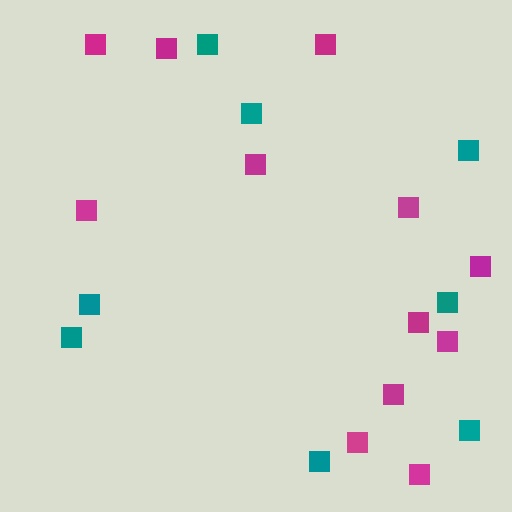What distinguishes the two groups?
There are 2 groups: one group of magenta squares (12) and one group of teal squares (8).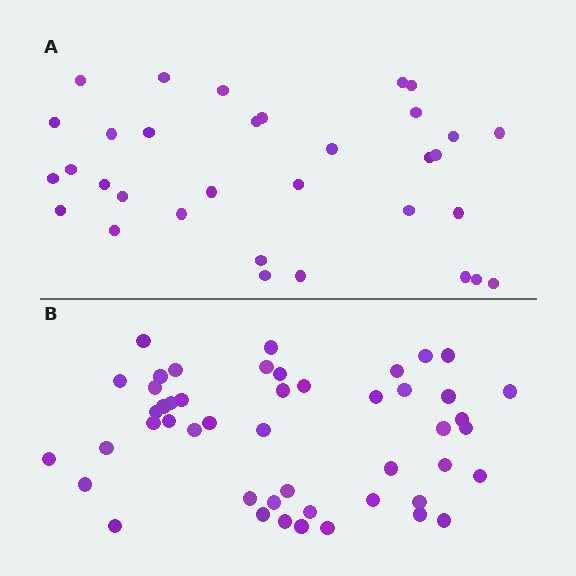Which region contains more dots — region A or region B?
Region B (the bottom region) has more dots.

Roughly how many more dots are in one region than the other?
Region B has approximately 15 more dots than region A.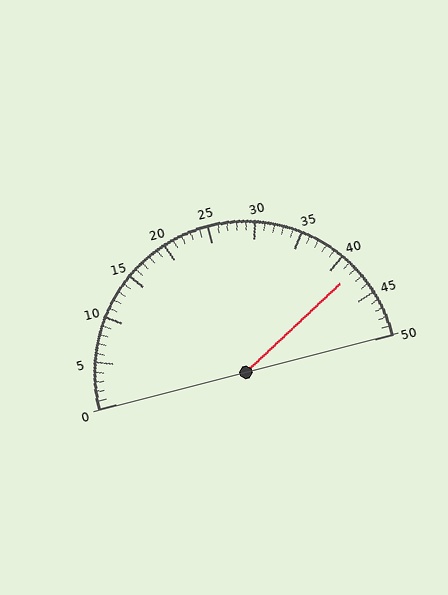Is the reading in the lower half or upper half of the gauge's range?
The reading is in the upper half of the range (0 to 50).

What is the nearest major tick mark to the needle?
The nearest major tick mark is 40.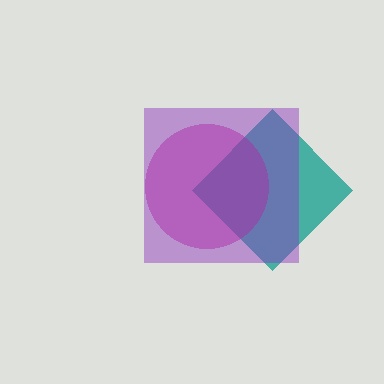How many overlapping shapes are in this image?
There are 3 overlapping shapes in the image.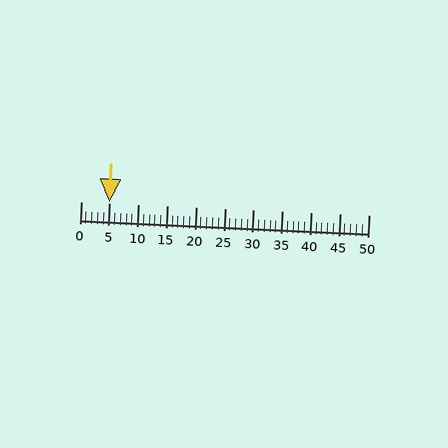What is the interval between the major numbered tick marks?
The major tick marks are spaced 5 units apart.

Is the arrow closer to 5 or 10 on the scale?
The arrow is closer to 5.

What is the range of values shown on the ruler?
The ruler shows values from 0 to 50.